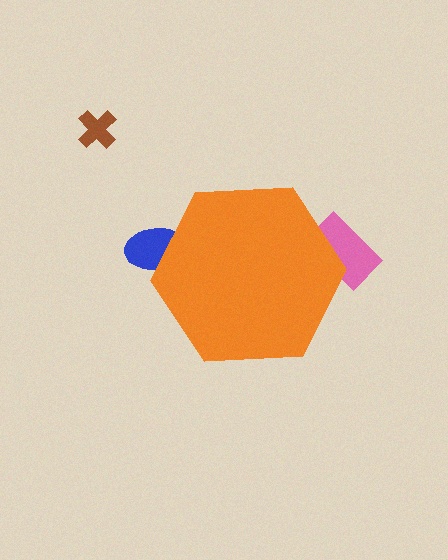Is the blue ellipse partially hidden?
Yes, the blue ellipse is partially hidden behind the orange hexagon.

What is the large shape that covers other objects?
An orange hexagon.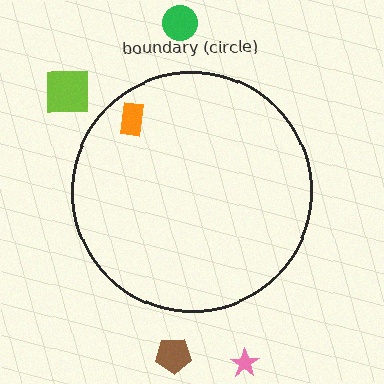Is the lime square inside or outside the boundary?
Outside.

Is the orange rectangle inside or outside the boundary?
Inside.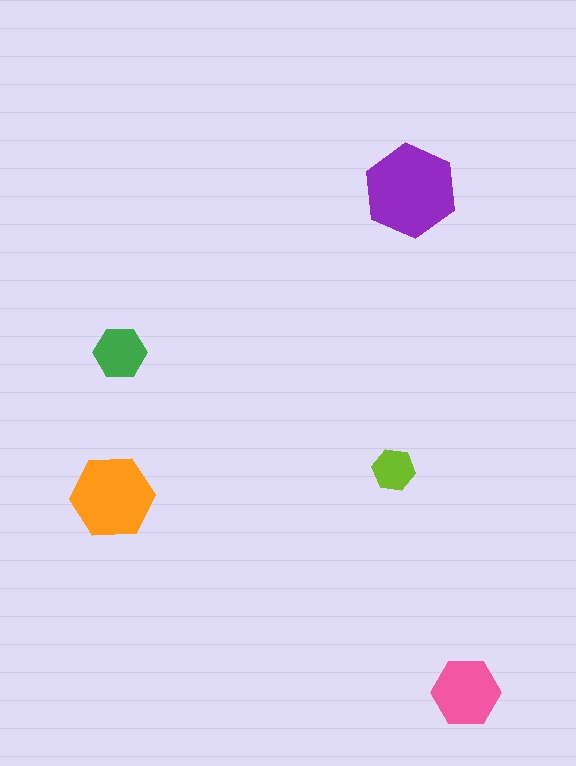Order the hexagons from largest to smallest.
the purple one, the orange one, the pink one, the green one, the lime one.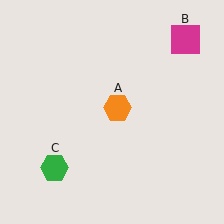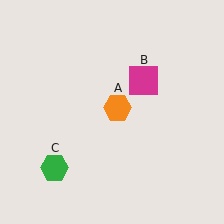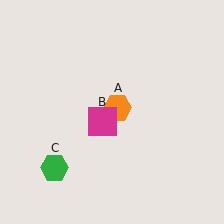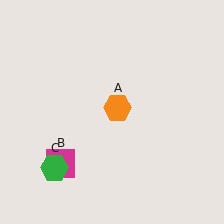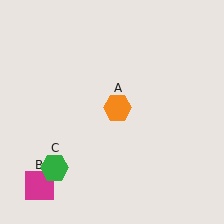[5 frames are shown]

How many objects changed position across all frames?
1 object changed position: magenta square (object B).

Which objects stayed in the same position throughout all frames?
Orange hexagon (object A) and green hexagon (object C) remained stationary.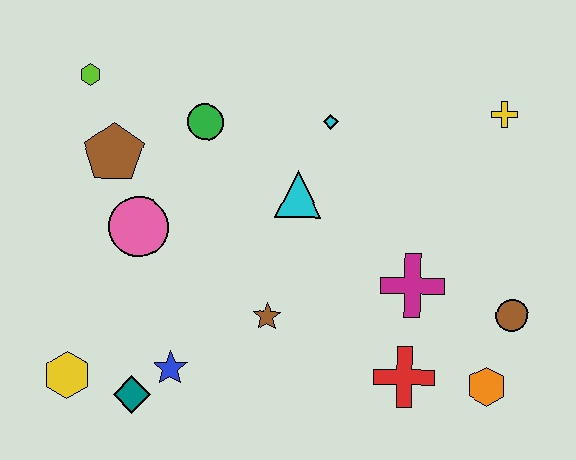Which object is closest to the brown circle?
The orange hexagon is closest to the brown circle.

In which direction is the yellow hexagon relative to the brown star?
The yellow hexagon is to the left of the brown star.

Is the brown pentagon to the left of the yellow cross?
Yes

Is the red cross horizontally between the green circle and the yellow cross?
Yes